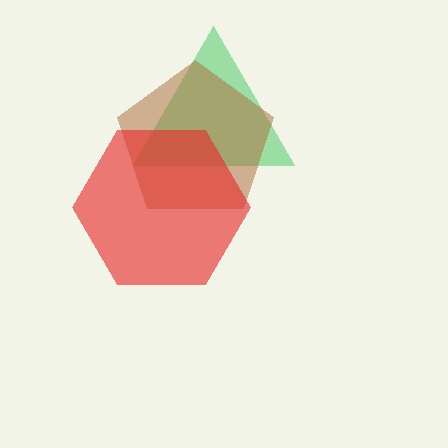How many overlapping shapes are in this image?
There are 3 overlapping shapes in the image.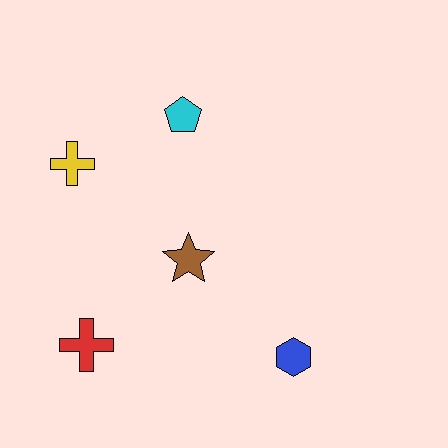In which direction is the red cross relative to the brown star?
The red cross is to the left of the brown star.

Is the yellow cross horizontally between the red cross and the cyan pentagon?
No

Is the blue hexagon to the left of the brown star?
No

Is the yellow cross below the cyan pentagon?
Yes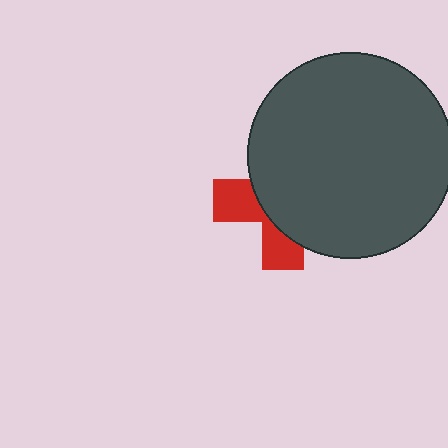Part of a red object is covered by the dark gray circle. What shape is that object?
It is a cross.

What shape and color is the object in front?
The object in front is a dark gray circle.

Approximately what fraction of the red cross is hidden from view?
Roughly 66% of the red cross is hidden behind the dark gray circle.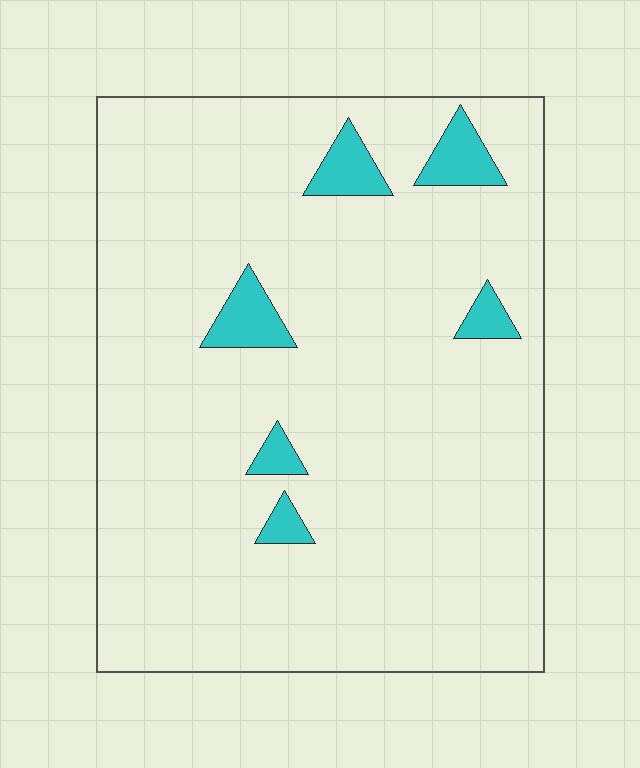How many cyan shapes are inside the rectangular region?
6.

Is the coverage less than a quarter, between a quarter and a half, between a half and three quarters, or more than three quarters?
Less than a quarter.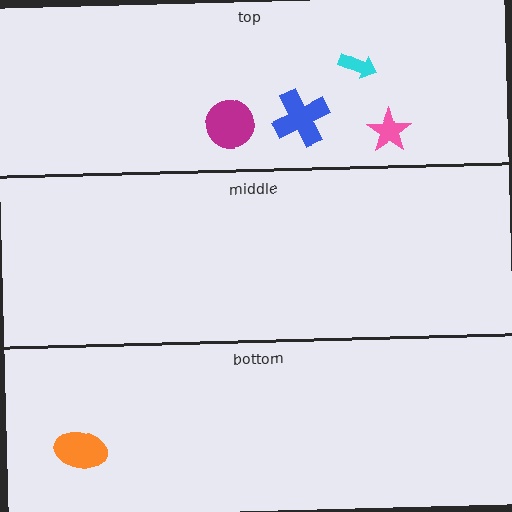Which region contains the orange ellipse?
The bottom region.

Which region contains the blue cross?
The top region.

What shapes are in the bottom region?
The orange ellipse.